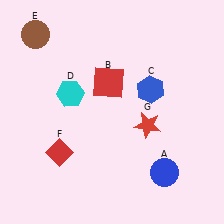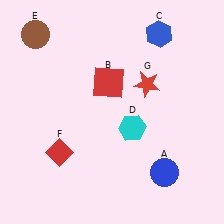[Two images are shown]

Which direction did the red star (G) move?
The red star (G) moved up.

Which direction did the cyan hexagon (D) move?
The cyan hexagon (D) moved right.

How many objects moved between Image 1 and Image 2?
3 objects moved between the two images.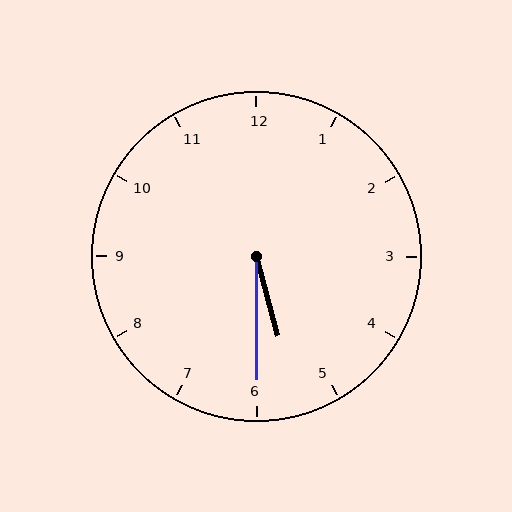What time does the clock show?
5:30.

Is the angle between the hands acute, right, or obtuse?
It is acute.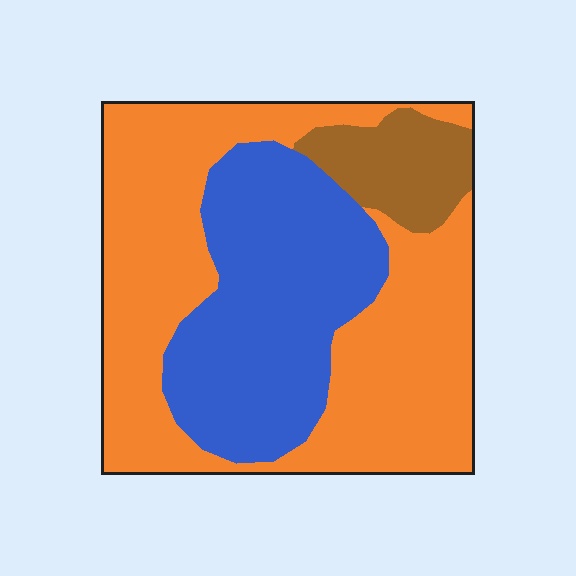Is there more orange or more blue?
Orange.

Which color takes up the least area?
Brown, at roughly 10%.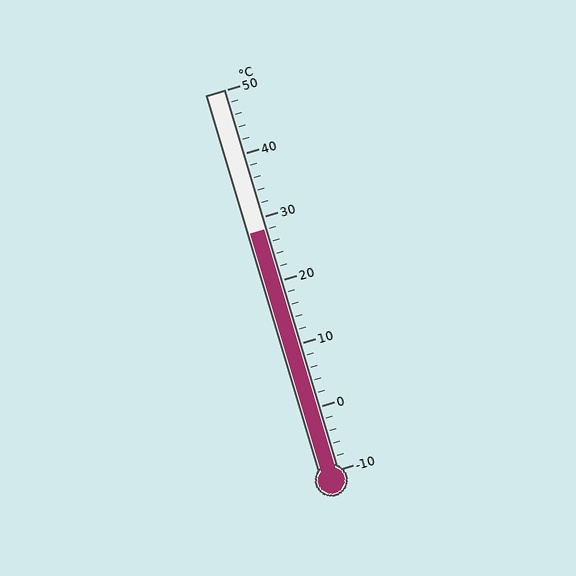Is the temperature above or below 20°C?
The temperature is above 20°C.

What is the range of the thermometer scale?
The thermometer scale ranges from -10°C to 50°C.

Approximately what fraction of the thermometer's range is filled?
The thermometer is filled to approximately 65% of its range.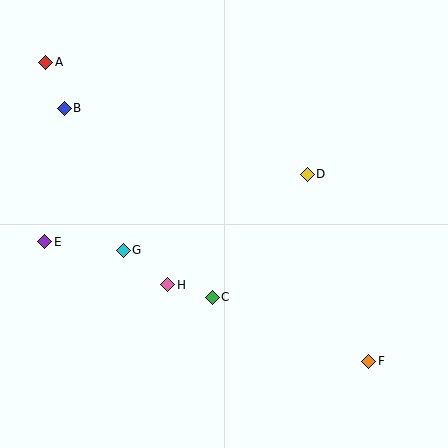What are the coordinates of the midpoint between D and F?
The midpoint between D and F is at (338, 268).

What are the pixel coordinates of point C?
Point C is at (212, 297).